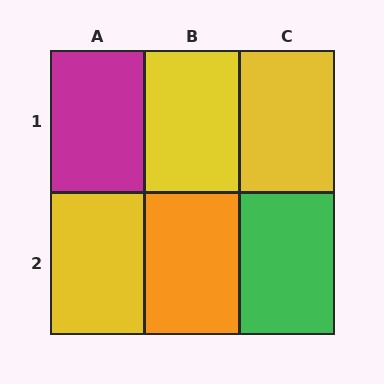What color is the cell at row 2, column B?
Orange.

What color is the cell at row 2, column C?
Green.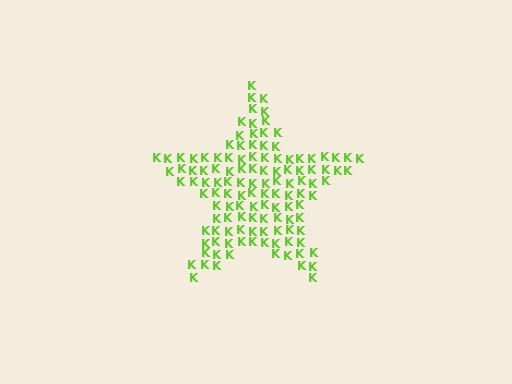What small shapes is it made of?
It is made of small letter K's.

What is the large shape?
The large shape is a star.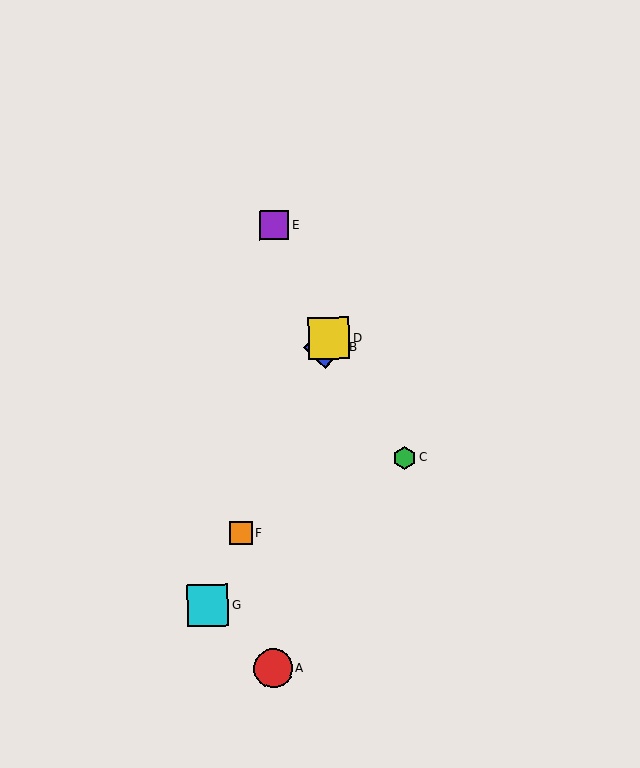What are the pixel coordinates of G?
Object G is at (208, 606).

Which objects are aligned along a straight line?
Objects B, D, F, G are aligned along a straight line.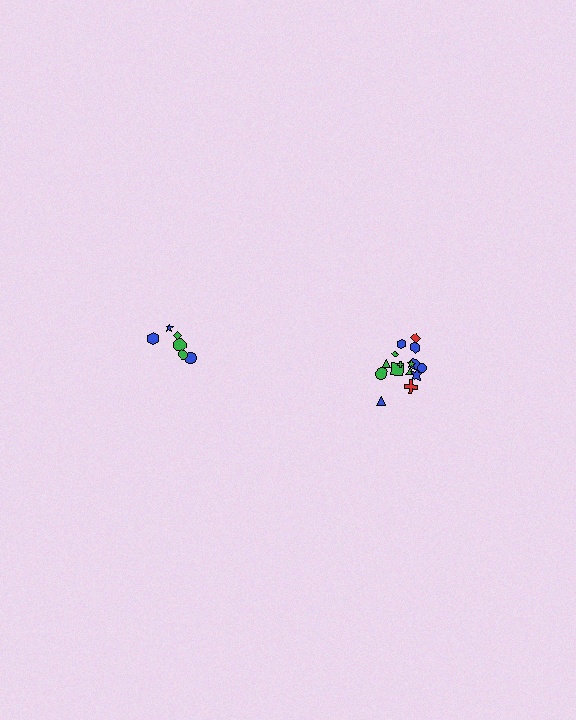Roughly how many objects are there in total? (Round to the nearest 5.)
Roughly 20 objects in total.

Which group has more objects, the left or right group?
The right group.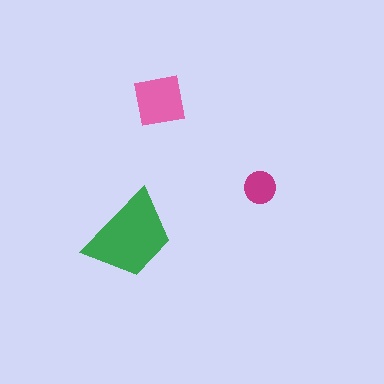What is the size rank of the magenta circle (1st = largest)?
3rd.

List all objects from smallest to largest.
The magenta circle, the pink square, the green trapezoid.